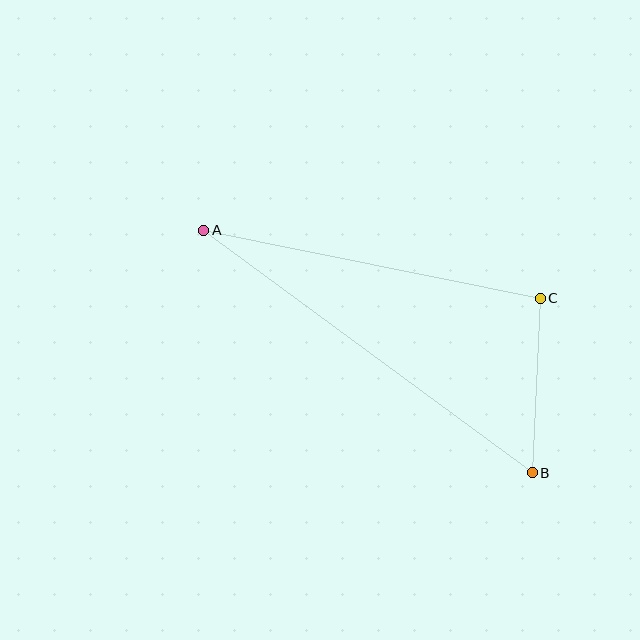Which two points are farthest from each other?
Points A and B are farthest from each other.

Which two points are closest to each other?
Points B and C are closest to each other.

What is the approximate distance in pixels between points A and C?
The distance between A and C is approximately 343 pixels.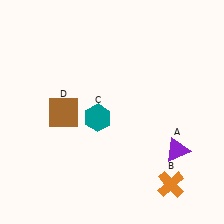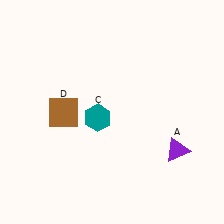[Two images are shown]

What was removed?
The orange cross (B) was removed in Image 2.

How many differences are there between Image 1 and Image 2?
There is 1 difference between the two images.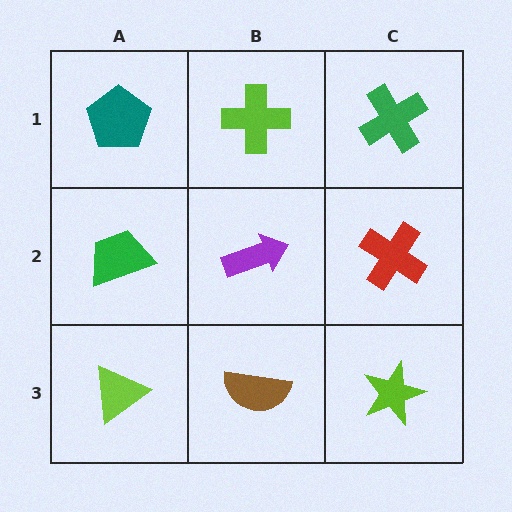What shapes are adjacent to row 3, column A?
A green trapezoid (row 2, column A), a brown semicircle (row 3, column B).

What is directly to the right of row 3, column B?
A lime star.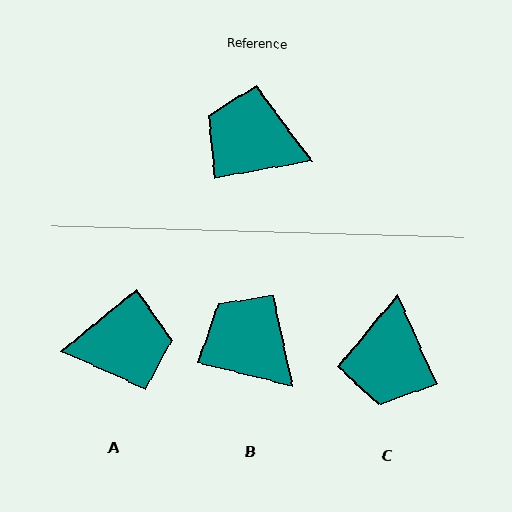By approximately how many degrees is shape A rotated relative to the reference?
Approximately 151 degrees clockwise.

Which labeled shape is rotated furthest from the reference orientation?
A, about 151 degrees away.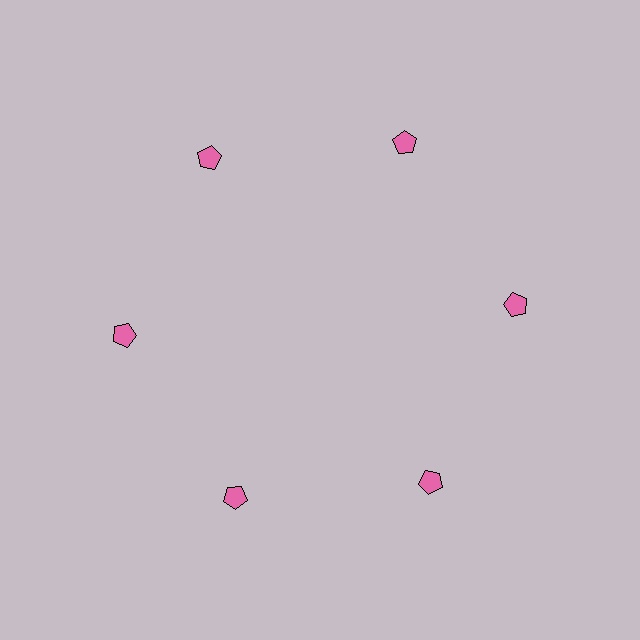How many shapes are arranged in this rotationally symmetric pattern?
There are 6 shapes, arranged in 6 groups of 1.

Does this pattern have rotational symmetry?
Yes, this pattern has 6-fold rotational symmetry. It looks the same after rotating 60 degrees around the center.